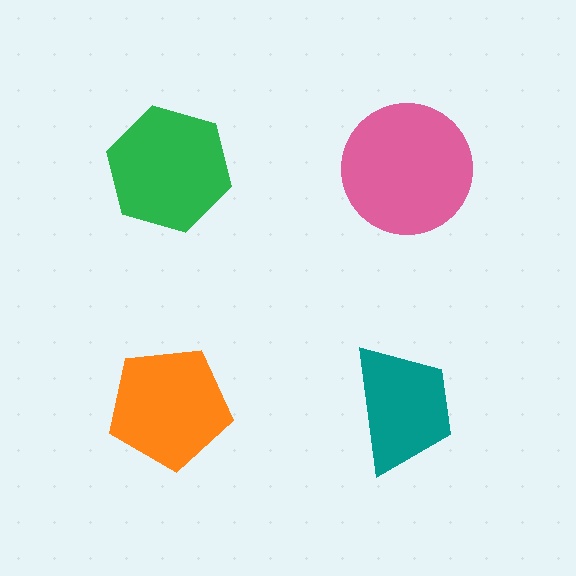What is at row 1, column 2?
A pink circle.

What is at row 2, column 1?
An orange pentagon.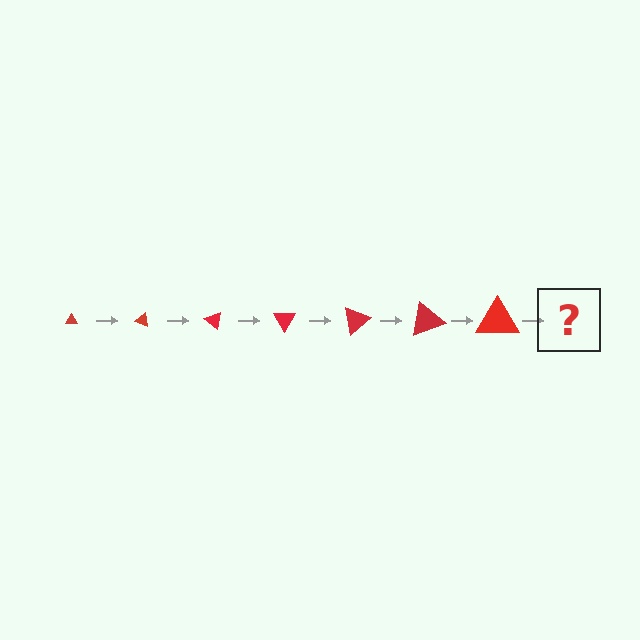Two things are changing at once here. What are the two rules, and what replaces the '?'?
The two rules are that the triangle grows larger each step and it rotates 20 degrees each step. The '?' should be a triangle, larger than the previous one and rotated 140 degrees from the start.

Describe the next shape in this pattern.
It should be a triangle, larger than the previous one and rotated 140 degrees from the start.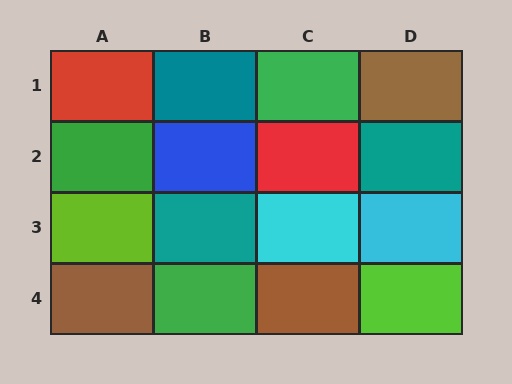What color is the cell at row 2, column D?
Teal.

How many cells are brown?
3 cells are brown.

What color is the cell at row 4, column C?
Brown.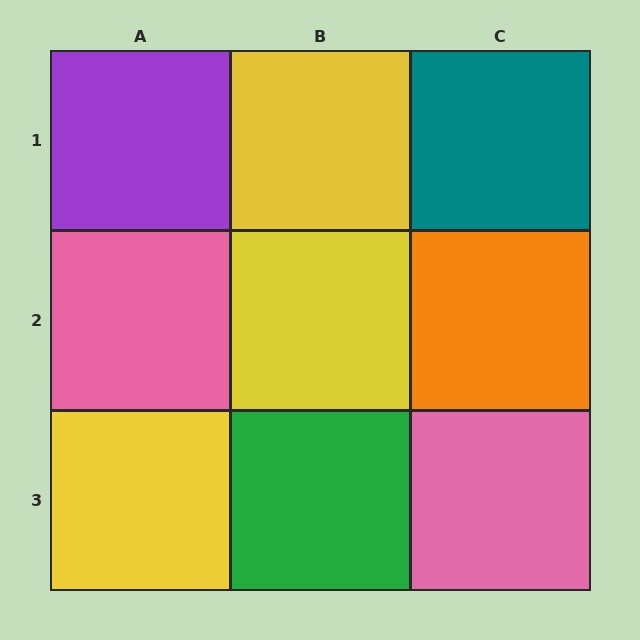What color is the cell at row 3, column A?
Yellow.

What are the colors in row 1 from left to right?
Purple, yellow, teal.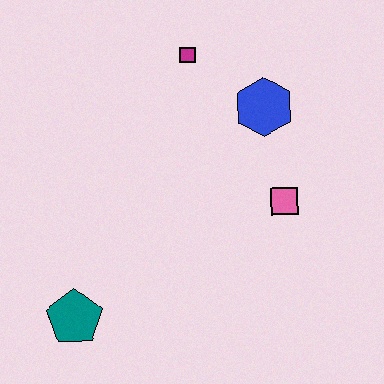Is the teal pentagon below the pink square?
Yes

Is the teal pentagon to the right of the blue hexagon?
No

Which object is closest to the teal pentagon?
The pink square is closest to the teal pentagon.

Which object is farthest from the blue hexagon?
The teal pentagon is farthest from the blue hexagon.